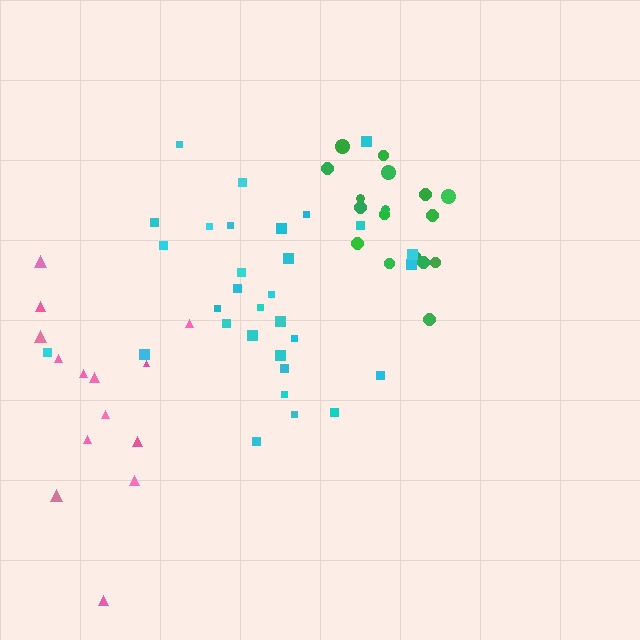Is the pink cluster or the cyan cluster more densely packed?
Cyan.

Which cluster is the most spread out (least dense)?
Pink.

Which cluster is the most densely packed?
Cyan.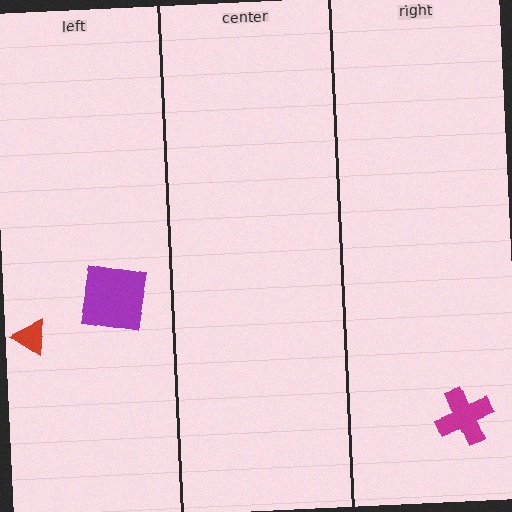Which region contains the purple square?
The left region.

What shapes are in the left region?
The purple square, the red triangle.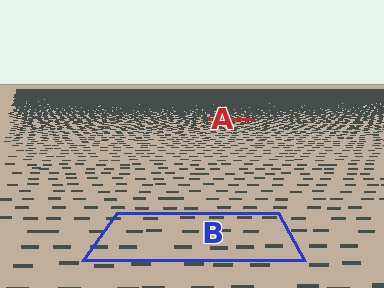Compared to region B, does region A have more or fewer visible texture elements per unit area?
Region A has more texture elements per unit area — they are packed more densely because it is farther away.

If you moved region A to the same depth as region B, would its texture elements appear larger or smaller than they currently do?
They would appear larger. At a closer depth, the same texture elements are projected at a bigger on-screen size.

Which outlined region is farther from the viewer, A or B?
Region A is farther from the viewer — the texture elements inside it appear smaller and more densely packed.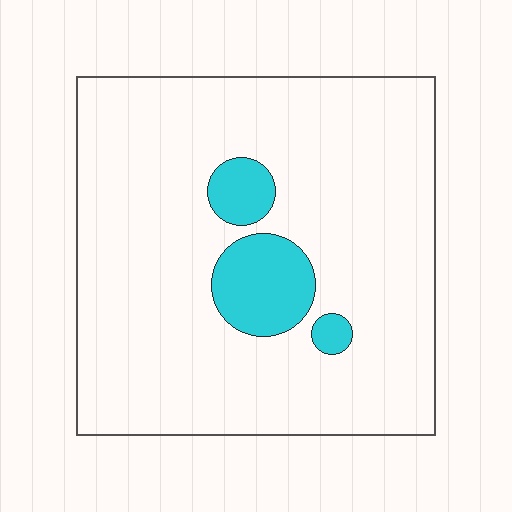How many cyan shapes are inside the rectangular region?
3.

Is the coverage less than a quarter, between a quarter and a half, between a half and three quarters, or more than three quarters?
Less than a quarter.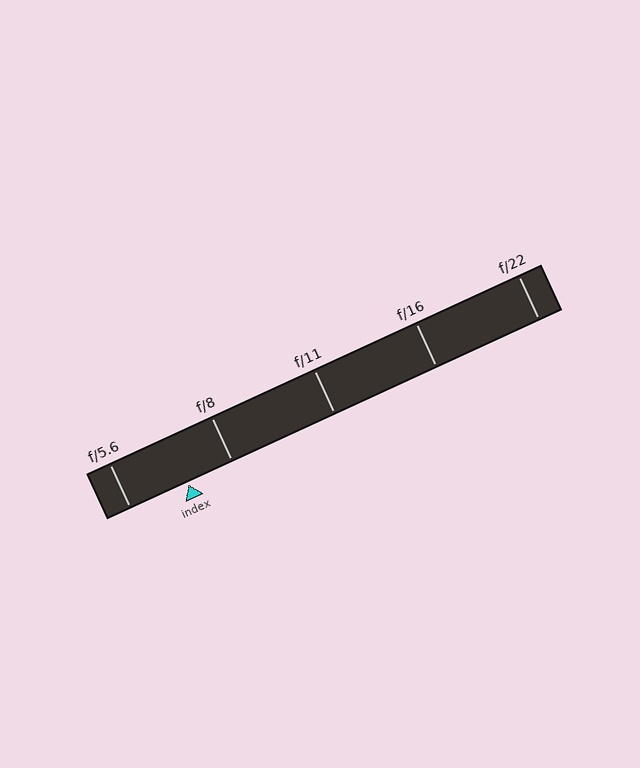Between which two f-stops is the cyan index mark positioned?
The index mark is between f/5.6 and f/8.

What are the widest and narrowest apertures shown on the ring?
The widest aperture shown is f/5.6 and the narrowest is f/22.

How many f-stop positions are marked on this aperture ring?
There are 5 f-stop positions marked.